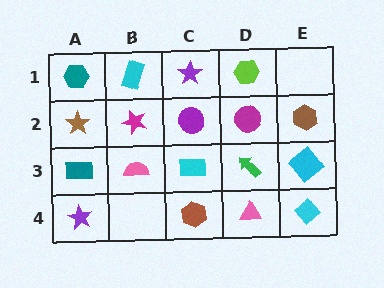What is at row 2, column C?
A purple circle.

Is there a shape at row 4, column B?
No, that cell is empty.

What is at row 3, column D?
A green arrow.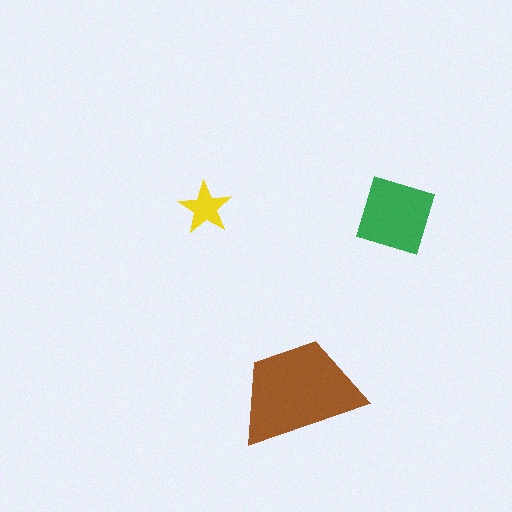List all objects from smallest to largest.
The yellow star, the green diamond, the brown trapezoid.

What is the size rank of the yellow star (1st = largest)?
3rd.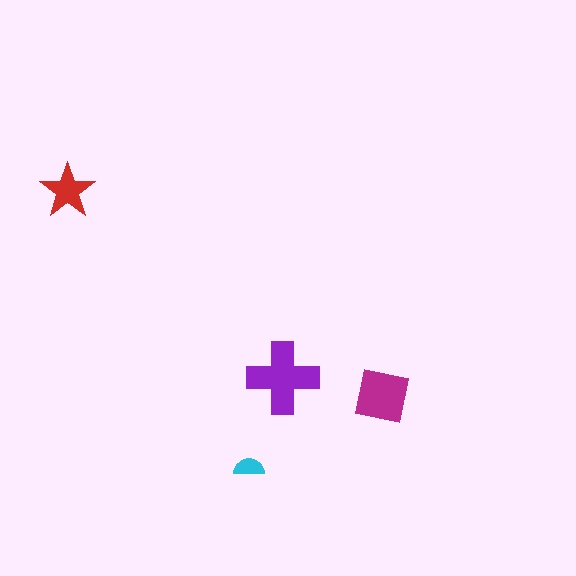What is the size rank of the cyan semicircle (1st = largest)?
4th.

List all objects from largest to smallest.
The purple cross, the magenta square, the red star, the cyan semicircle.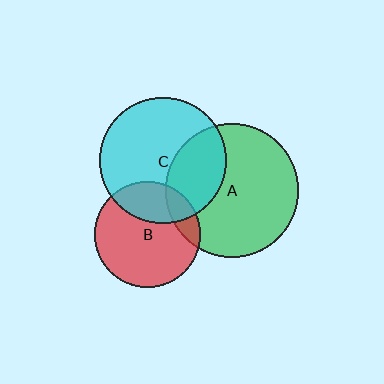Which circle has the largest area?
Circle A (green).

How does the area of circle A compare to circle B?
Approximately 1.6 times.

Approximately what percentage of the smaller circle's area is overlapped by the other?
Approximately 15%.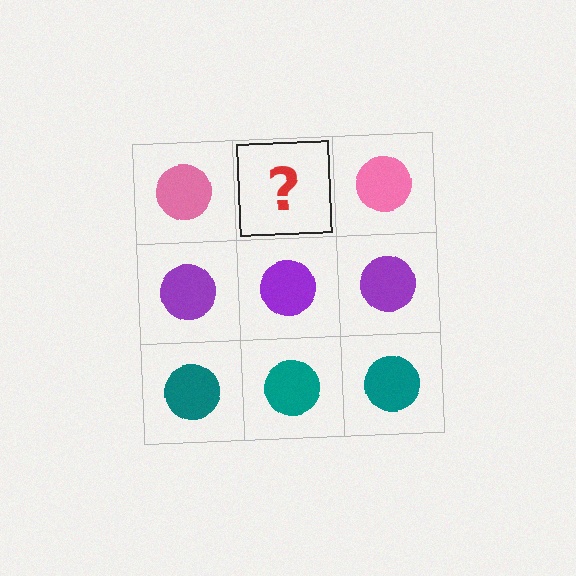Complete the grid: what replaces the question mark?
The question mark should be replaced with a pink circle.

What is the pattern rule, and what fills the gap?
The rule is that each row has a consistent color. The gap should be filled with a pink circle.